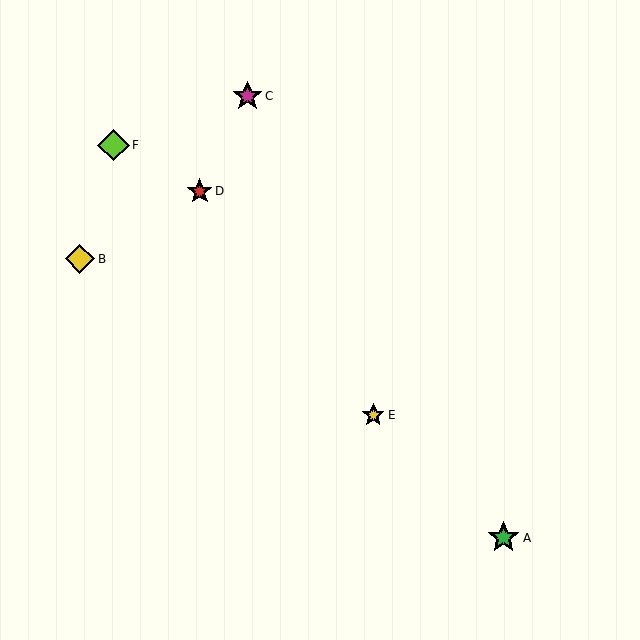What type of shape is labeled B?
Shape B is a yellow diamond.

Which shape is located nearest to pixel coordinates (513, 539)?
The green star (labeled A) at (503, 538) is nearest to that location.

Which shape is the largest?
The green star (labeled A) is the largest.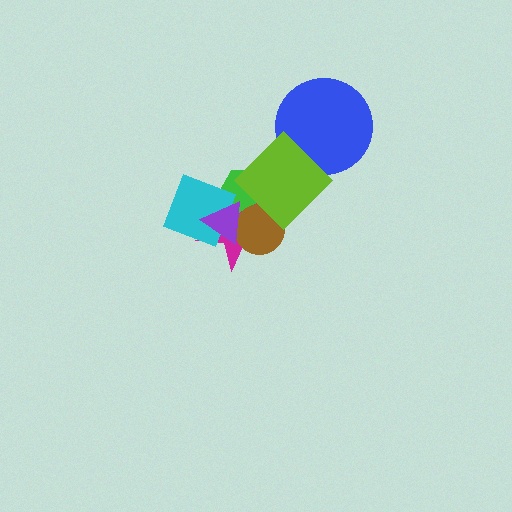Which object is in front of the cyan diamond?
The purple triangle is in front of the cyan diamond.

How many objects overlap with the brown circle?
4 objects overlap with the brown circle.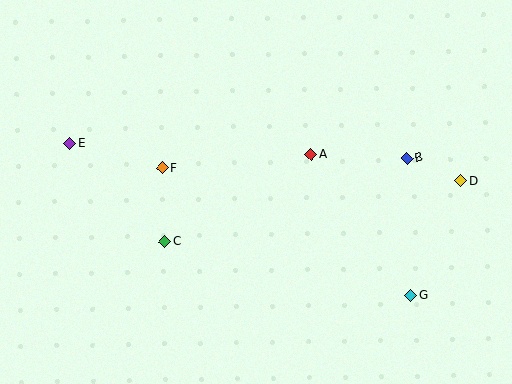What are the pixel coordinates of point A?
Point A is at (311, 154).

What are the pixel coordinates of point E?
Point E is at (70, 143).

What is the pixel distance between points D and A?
The distance between D and A is 152 pixels.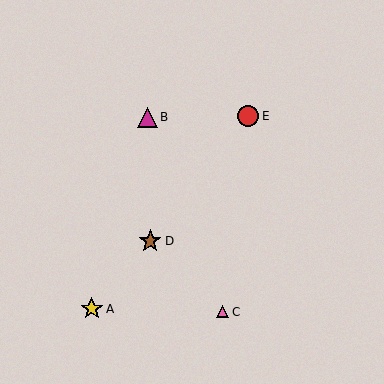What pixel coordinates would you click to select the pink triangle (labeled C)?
Click at (223, 312) to select the pink triangle C.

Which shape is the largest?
The brown star (labeled D) is the largest.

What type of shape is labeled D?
Shape D is a brown star.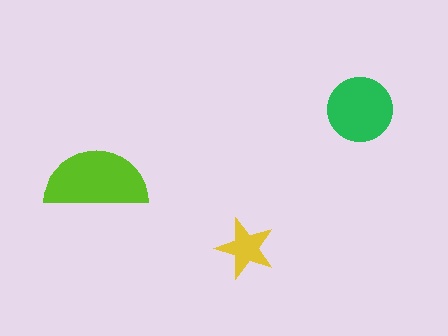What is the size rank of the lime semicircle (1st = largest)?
1st.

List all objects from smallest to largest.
The yellow star, the green circle, the lime semicircle.